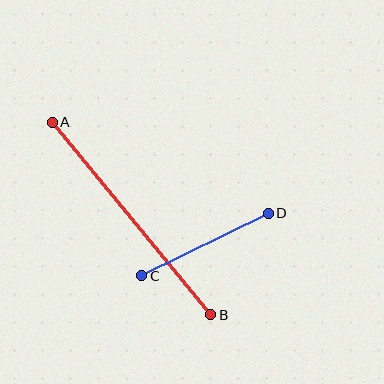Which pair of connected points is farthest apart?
Points A and B are farthest apart.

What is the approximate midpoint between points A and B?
The midpoint is at approximately (132, 218) pixels.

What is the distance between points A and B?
The distance is approximately 250 pixels.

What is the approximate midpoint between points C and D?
The midpoint is at approximately (205, 244) pixels.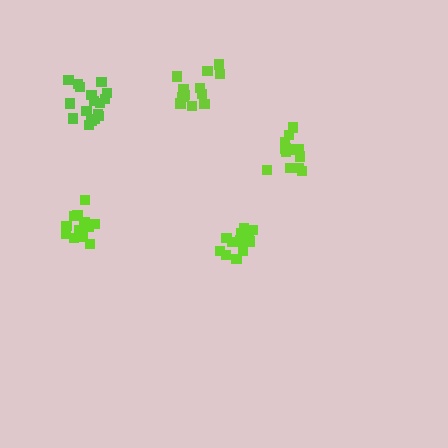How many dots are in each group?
Group 1: 13 dots, Group 2: 12 dots, Group 3: 15 dots, Group 4: 17 dots, Group 5: 13 dots (70 total).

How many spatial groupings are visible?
There are 5 spatial groupings.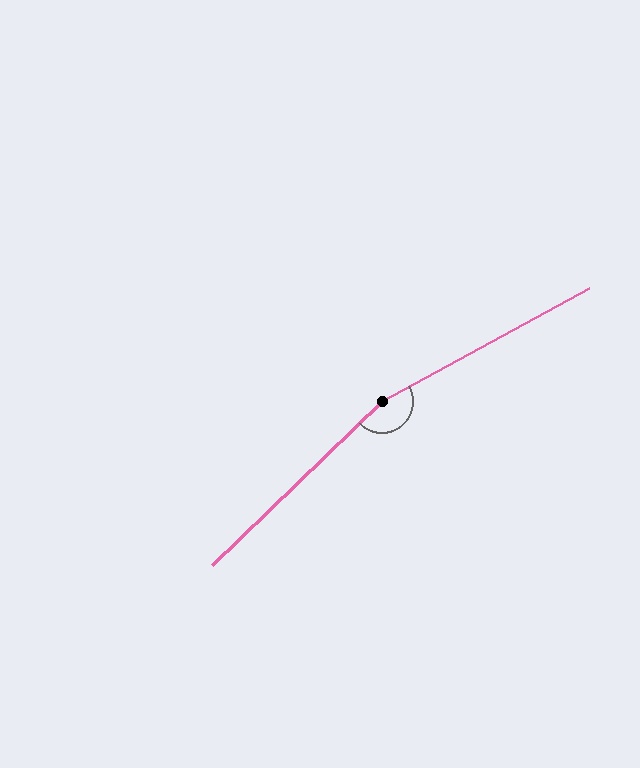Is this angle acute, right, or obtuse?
It is obtuse.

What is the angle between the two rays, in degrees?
Approximately 165 degrees.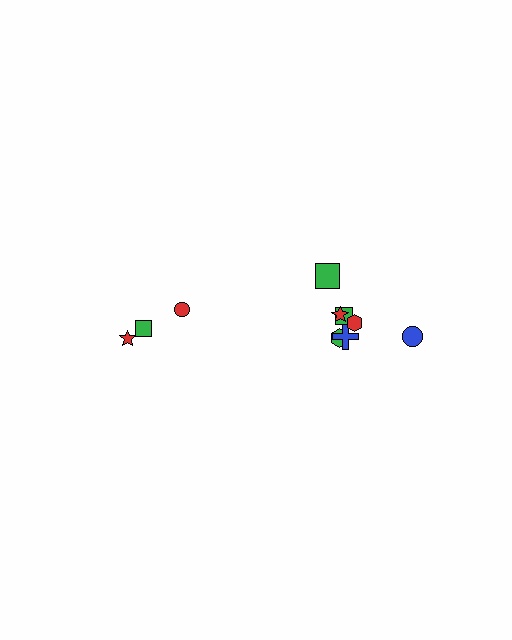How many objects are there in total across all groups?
There are 10 objects.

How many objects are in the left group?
There are 3 objects.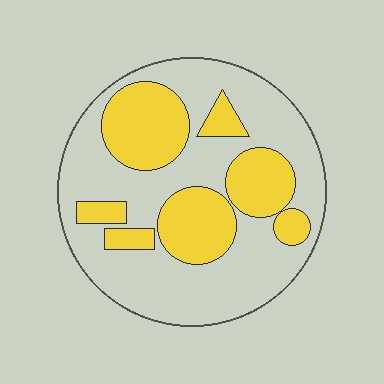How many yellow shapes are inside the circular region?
7.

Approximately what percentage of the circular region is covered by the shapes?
Approximately 35%.